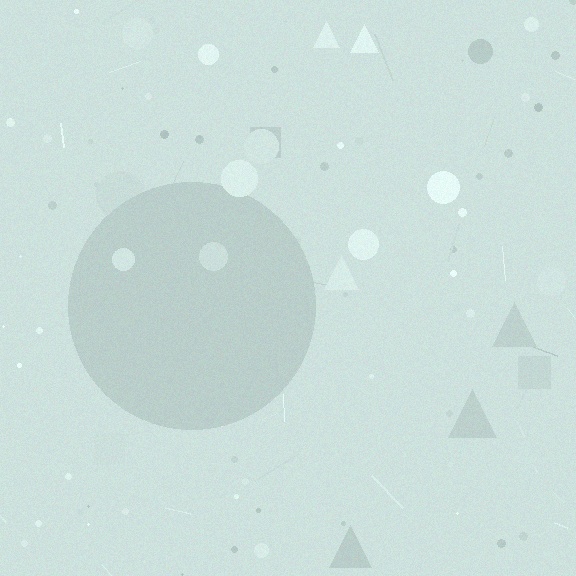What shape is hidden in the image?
A circle is hidden in the image.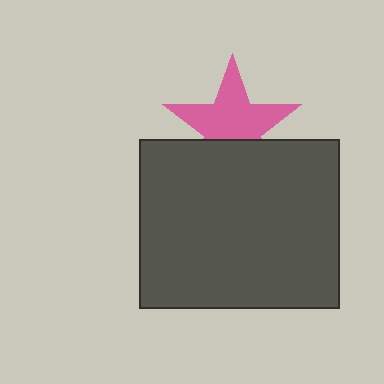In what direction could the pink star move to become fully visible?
The pink star could move up. That would shift it out from behind the dark gray rectangle entirely.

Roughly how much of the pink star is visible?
Most of it is visible (roughly 67%).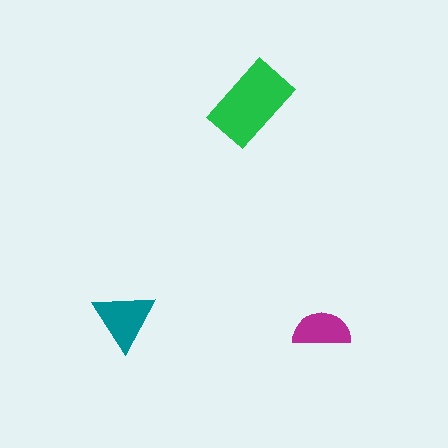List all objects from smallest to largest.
The magenta semicircle, the teal triangle, the green rectangle.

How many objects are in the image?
There are 3 objects in the image.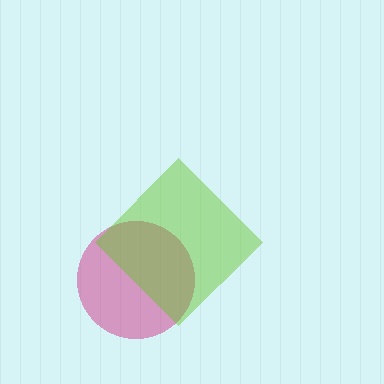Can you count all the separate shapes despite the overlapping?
Yes, there are 2 separate shapes.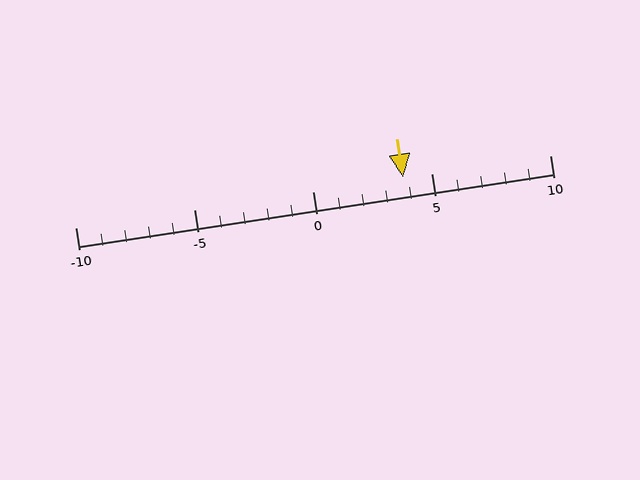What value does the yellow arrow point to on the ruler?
The yellow arrow points to approximately 4.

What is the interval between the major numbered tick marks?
The major tick marks are spaced 5 units apart.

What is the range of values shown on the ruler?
The ruler shows values from -10 to 10.